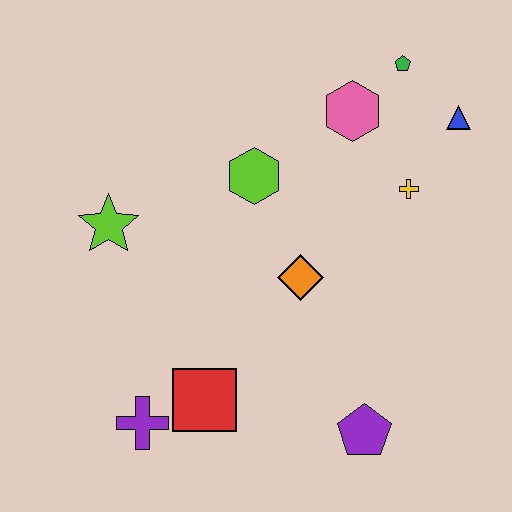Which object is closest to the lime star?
The lime hexagon is closest to the lime star.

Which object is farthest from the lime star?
The blue triangle is farthest from the lime star.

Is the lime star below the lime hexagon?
Yes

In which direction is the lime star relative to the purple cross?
The lime star is above the purple cross.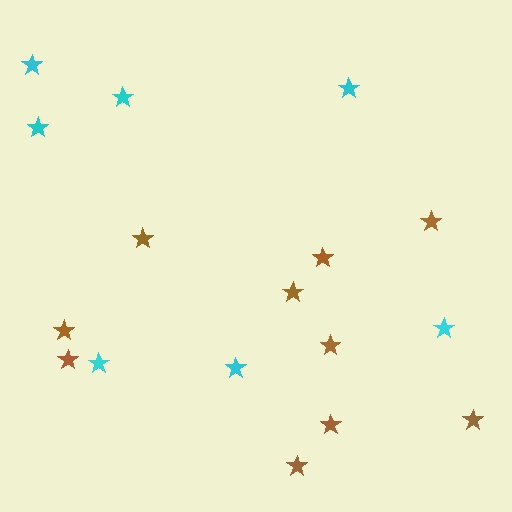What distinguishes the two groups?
There are 2 groups: one group of cyan stars (7) and one group of brown stars (10).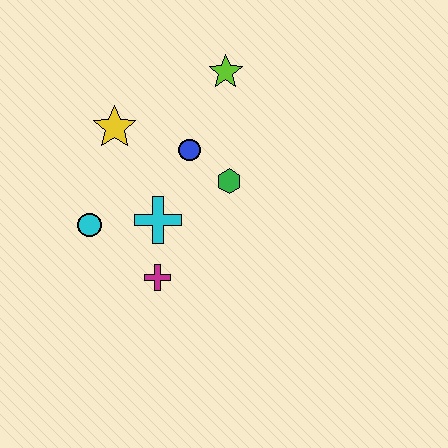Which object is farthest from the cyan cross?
The lime star is farthest from the cyan cross.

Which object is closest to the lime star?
The blue circle is closest to the lime star.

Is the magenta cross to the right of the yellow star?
Yes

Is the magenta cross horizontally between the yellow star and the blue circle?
Yes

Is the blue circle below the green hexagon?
No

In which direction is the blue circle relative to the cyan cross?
The blue circle is above the cyan cross.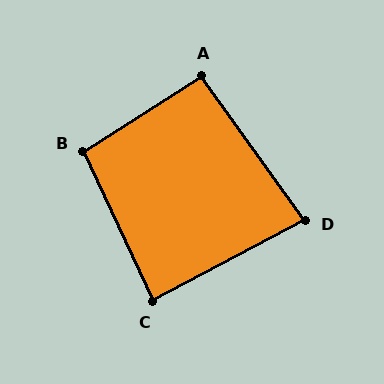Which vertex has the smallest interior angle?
D, at approximately 82 degrees.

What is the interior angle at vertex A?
Approximately 93 degrees (approximately right).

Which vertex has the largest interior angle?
B, at approximately 98 degrees.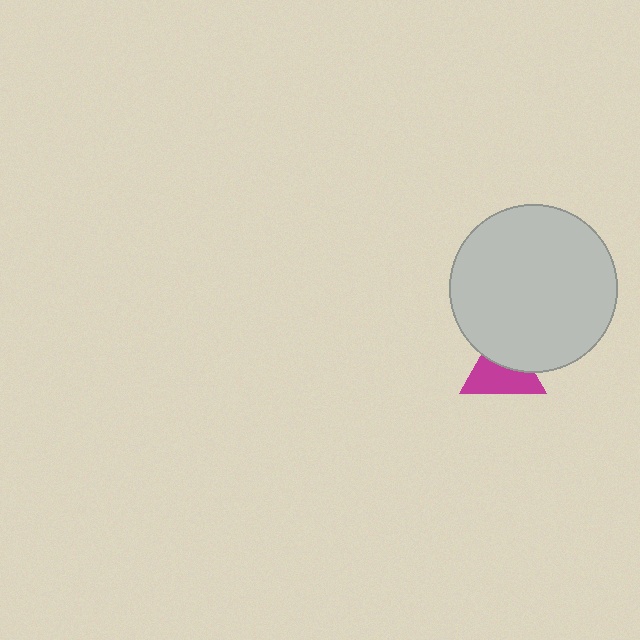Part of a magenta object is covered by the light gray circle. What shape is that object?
It is a triangle.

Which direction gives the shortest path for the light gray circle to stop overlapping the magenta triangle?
Moving up gives the shortest separation.